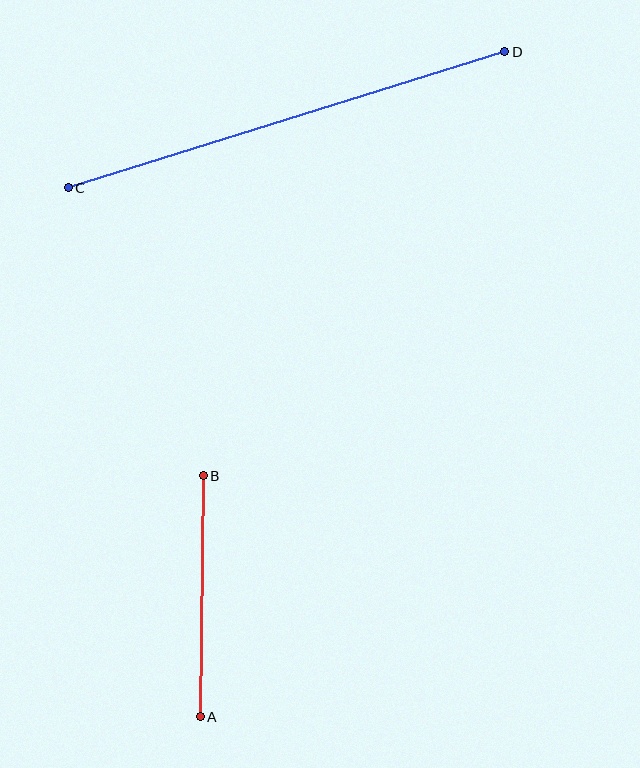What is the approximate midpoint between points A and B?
The midpoint is at approximately (202, 596) pixels.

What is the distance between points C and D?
The distance is approximately 457 pixels.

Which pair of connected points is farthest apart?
Points C and D are farthest apart.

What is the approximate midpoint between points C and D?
The midpoint is at approximately (286, 120) pixels.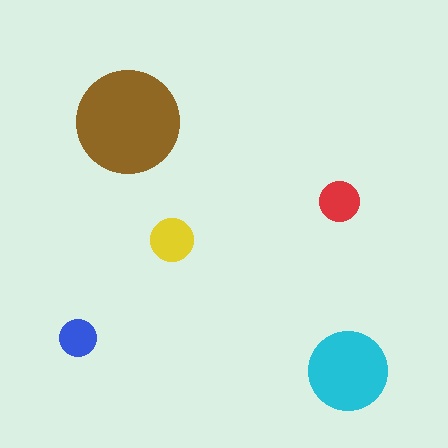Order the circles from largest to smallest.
the brown one, the cyan one, the yellow one, the red one, the blue one.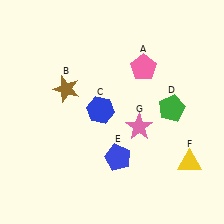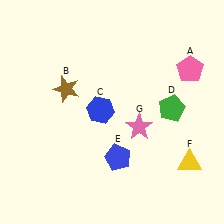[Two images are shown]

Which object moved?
The pink pentagon (A) moved right.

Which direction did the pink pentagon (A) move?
The pink pentagon (A) moved right.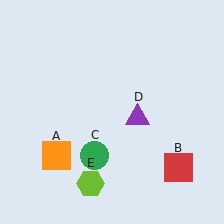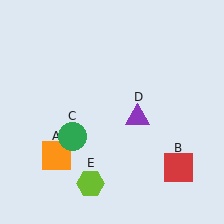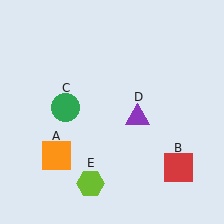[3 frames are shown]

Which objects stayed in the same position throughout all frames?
Orange square (object A) and red square (object B) and purple triangle (object D) and lime hexagon (object E) remained stationary.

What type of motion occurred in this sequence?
The green circle (object C) rotated clockwise around the center of the scene.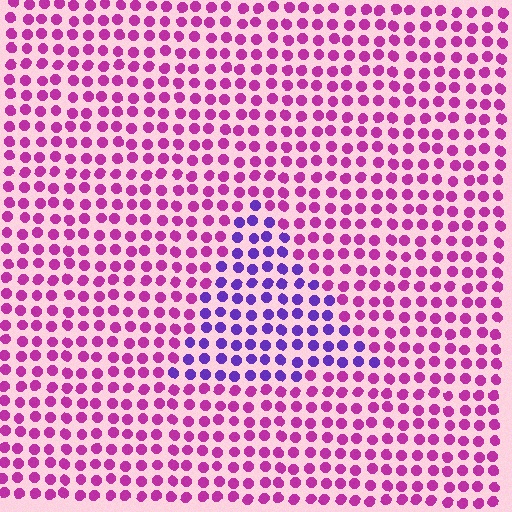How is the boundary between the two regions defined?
The boundary is defined purely by a slight shift in hue (about 48 degrees). Spacing, size, and orientation are identical on both sides.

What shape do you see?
I see a triangle.